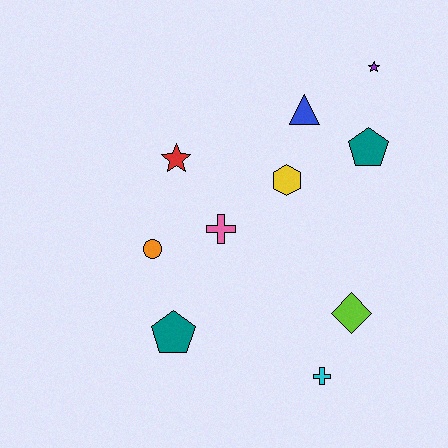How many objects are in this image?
There are 10 objects.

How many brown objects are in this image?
There are no brown objects.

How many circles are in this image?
There is 1 circle.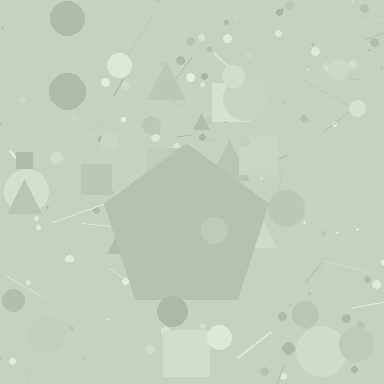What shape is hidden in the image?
A pentagon is hidden in the image.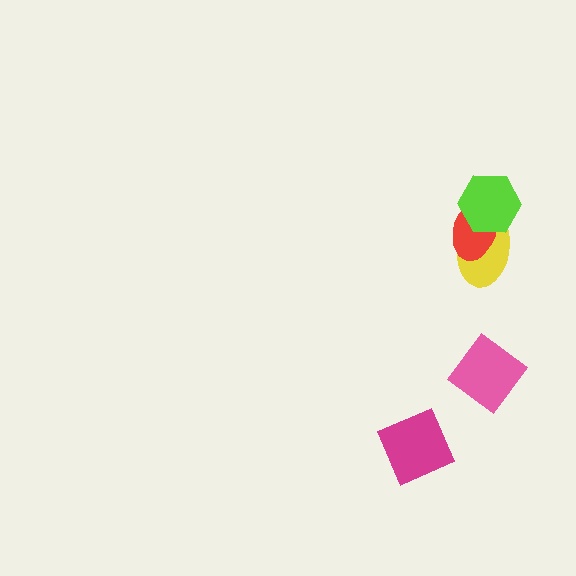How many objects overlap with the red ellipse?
2 objects overlap with the red ellipse.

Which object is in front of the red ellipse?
The lime hexagon is in front of the red ellipse.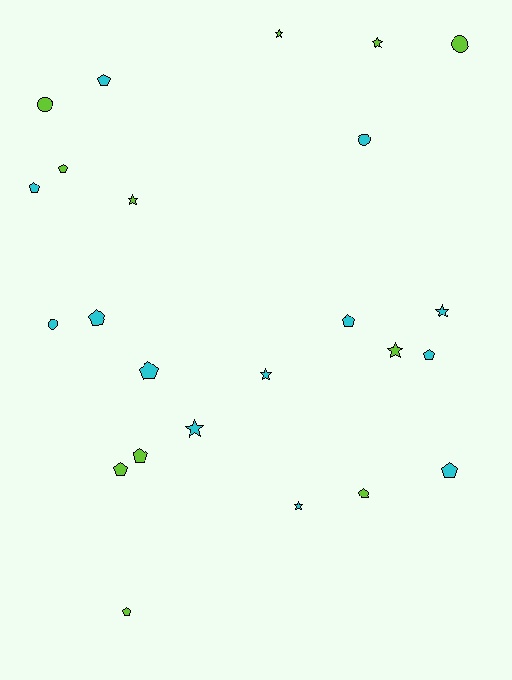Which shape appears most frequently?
Pentagon, with 12 objects.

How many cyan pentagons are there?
There are 7 cyan pentagons.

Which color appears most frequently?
Cyan, with 13 objects.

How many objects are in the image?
There are 24 objects.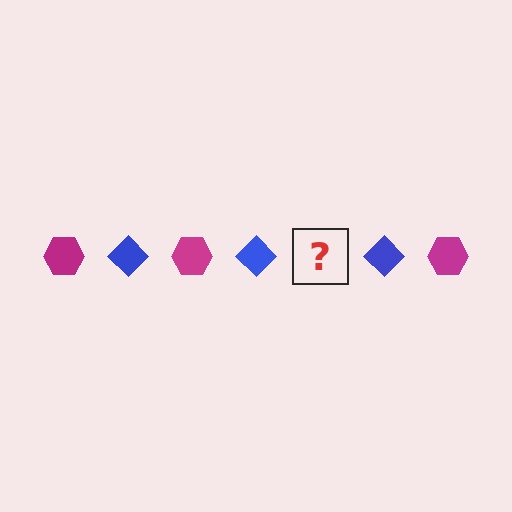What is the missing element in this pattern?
The missing element is a magenta hexagon.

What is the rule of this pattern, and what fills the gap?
The rule is that the pattern alternates between magenta hexagon and blue diamond. The gap should be filled with a magenta hexagon.